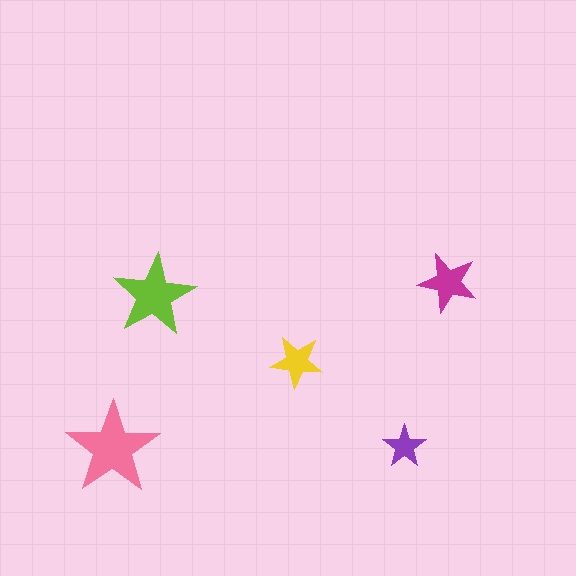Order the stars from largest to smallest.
the pink one, the lime one, the magenta one, the yellow one, the purple one.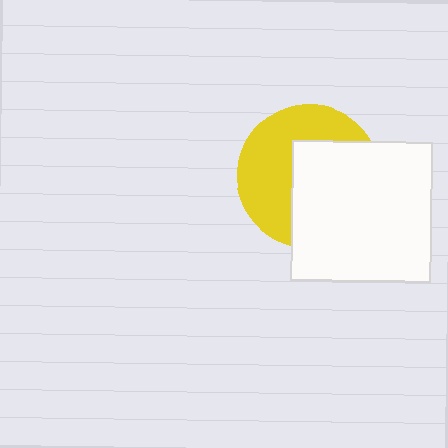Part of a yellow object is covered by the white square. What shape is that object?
It is a circle.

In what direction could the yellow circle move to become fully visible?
The yellow circle could move left. That would shift it out from behind the white square entirely.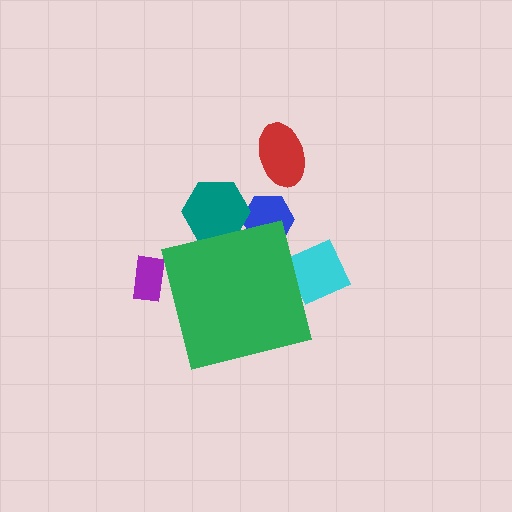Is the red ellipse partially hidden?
No, the red ellipse is fully visible.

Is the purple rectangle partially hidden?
Yes, the purple rectangle is partially hidden behind the green square.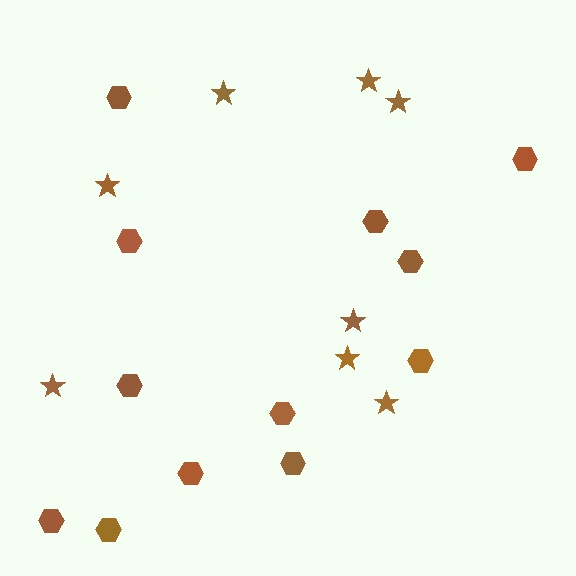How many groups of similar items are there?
There are 2 groups: one group of hexagons (12) and one group of stars (8).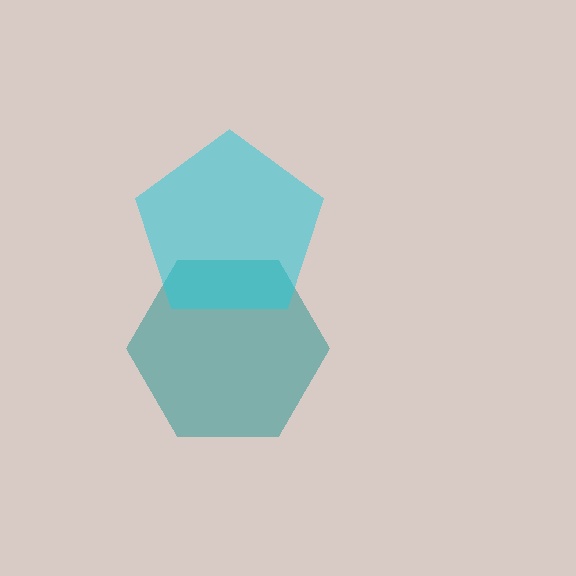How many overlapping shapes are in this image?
There are 2 overlapping shapes in the image.